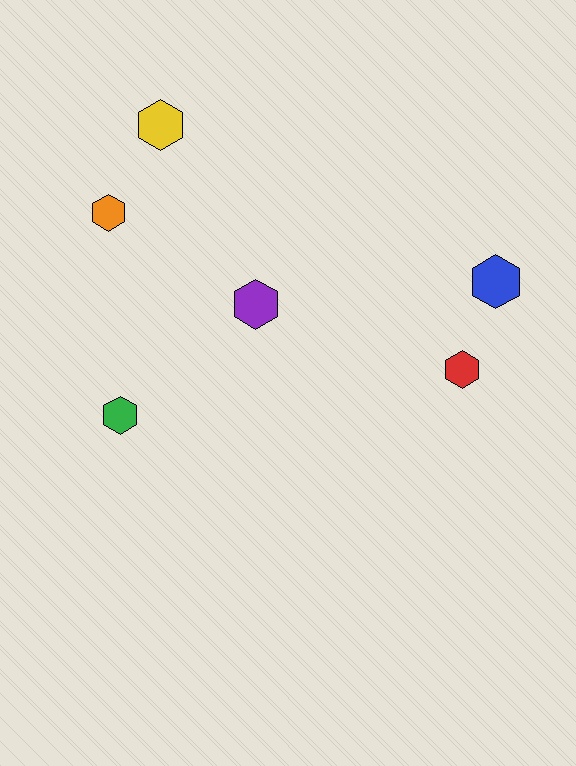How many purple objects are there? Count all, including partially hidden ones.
There is 1 purple object.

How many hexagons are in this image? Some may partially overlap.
There are 6 hexagons.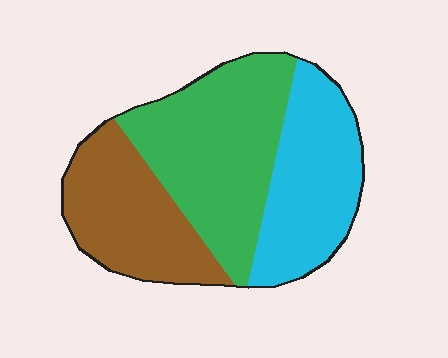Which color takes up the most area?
Green, at roughly 40%.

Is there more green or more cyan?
Green.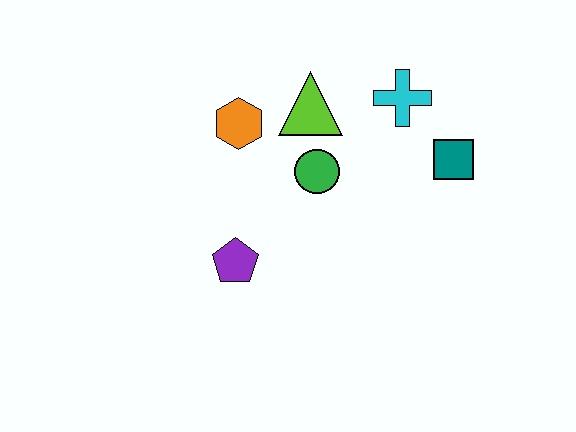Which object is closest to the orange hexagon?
The lime triangle is closest to the orange hexagon.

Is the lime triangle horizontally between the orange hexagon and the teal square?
Yes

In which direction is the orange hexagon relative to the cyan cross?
The orange hexagon is to the left of the cyan cross.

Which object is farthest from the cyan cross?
The purple pentagon is farthest from the cyan cross.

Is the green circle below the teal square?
Yes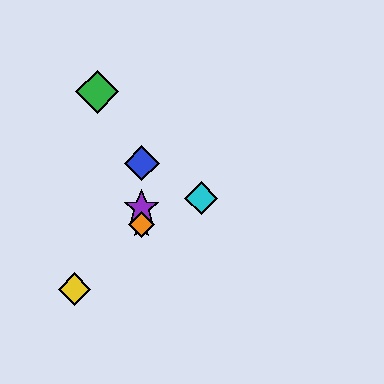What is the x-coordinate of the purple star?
The purple star is at x≈142.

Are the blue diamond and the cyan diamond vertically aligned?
No, the blue diamond is at x≈142 and the cyan diamond is at x≈201.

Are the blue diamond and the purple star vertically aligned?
Yes, both are at x≈142.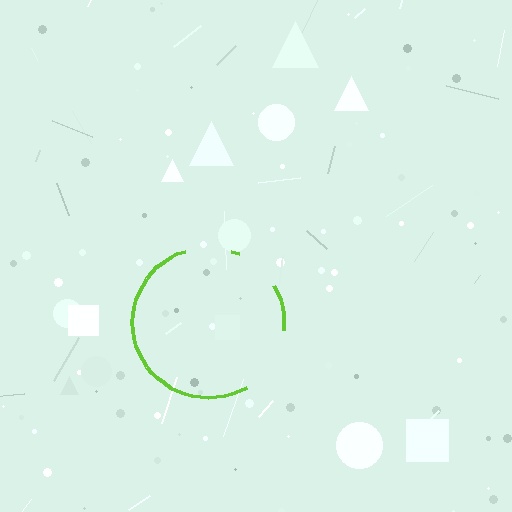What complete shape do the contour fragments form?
The contour fragments form a circle.